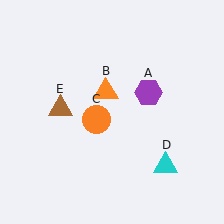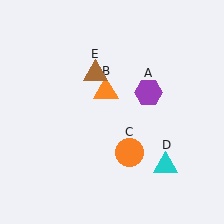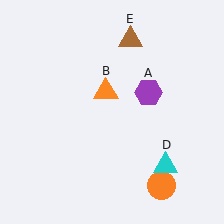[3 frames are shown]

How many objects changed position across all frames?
2 objects changed position: orange circle (object C), brown triangle (object E).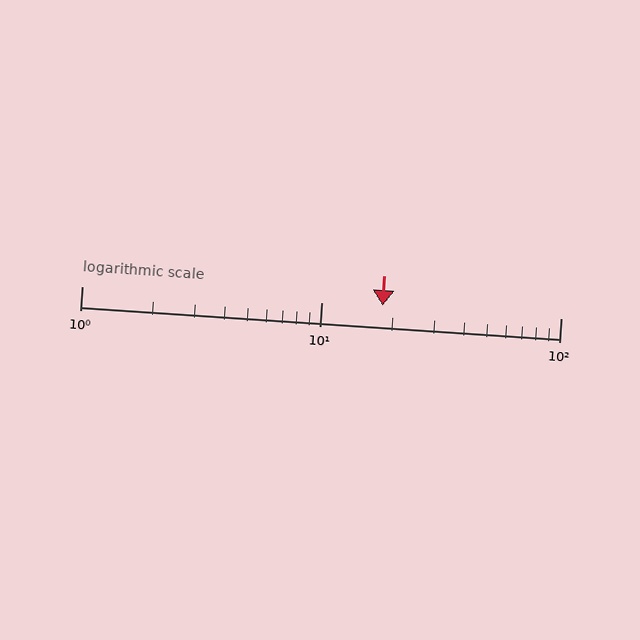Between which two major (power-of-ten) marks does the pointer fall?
The pointer is between 10 and 100.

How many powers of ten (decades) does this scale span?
The scale spans 2 decades, from 1 to 100.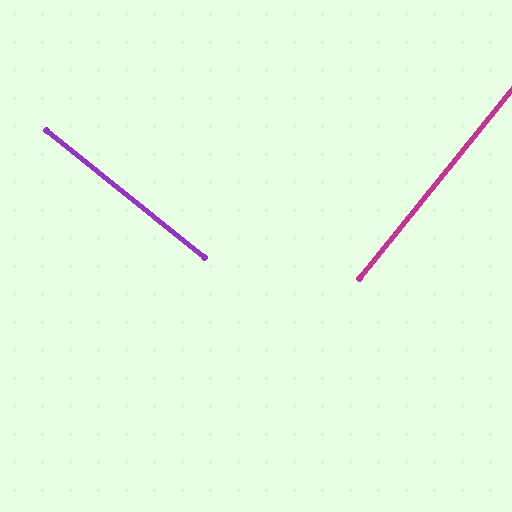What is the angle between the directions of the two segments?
Approximately 90 degrees.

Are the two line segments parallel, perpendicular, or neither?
Perpendicular — they meet at approximately 90°.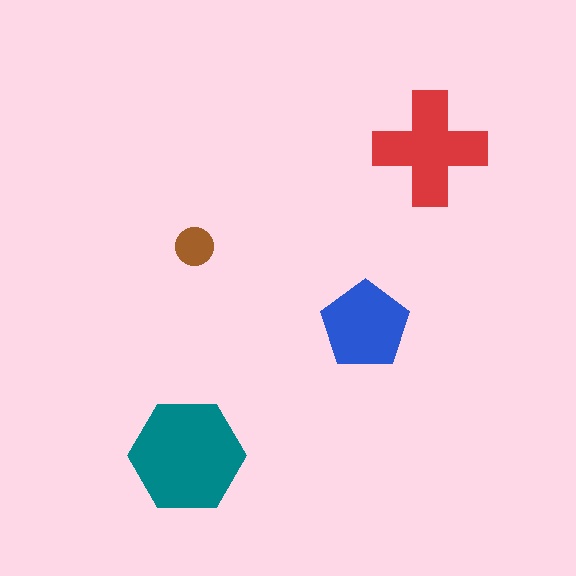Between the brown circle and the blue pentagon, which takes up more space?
The blue pentagon.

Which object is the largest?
The teal hexagon.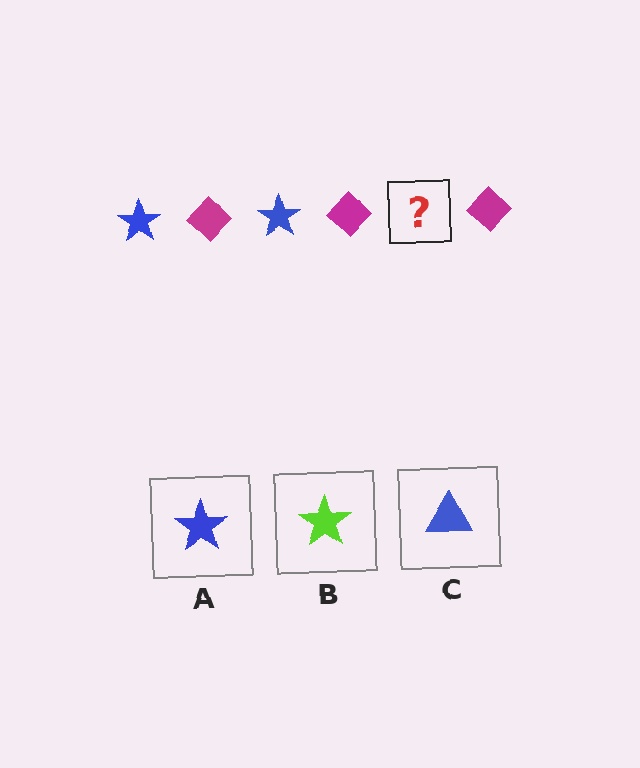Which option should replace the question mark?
Option A.